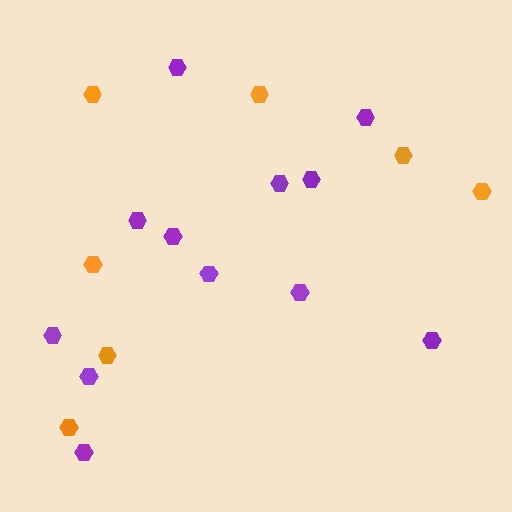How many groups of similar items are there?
There are 2 groups: one group of orange hexagons (7) and one group of purple hexagons (12).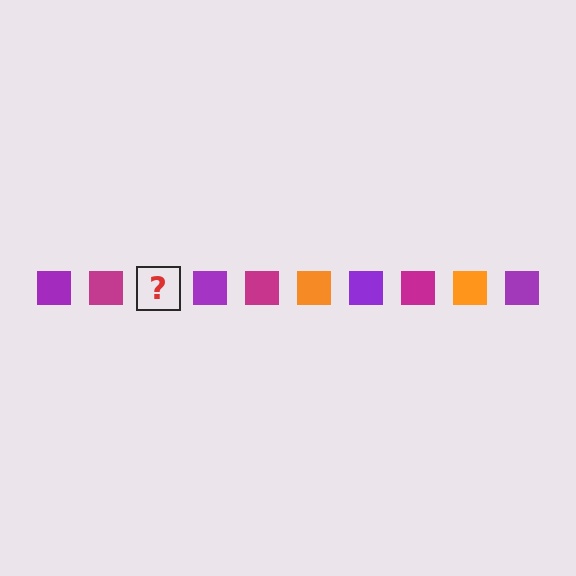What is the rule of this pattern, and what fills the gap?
The rule is that the pattern cycles through purple, magenta, orange squares. The gap should be filled with an orange square.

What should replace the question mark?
The question mark should be replaced with an orange square.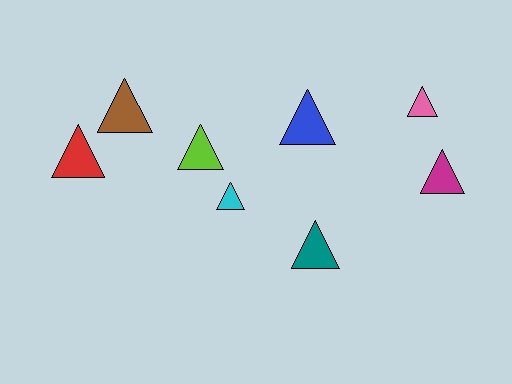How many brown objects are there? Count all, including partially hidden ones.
There is 1 brown object.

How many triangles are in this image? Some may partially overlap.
There are 8 triangles.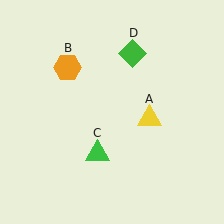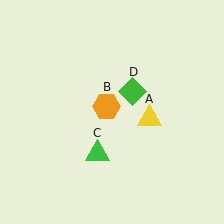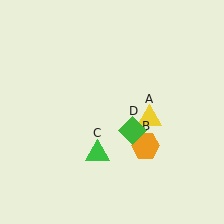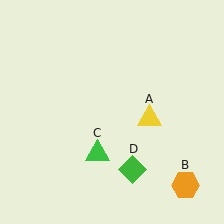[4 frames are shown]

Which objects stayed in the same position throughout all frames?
Yellow triangle (object A) and green triangle (object C) remained stationary.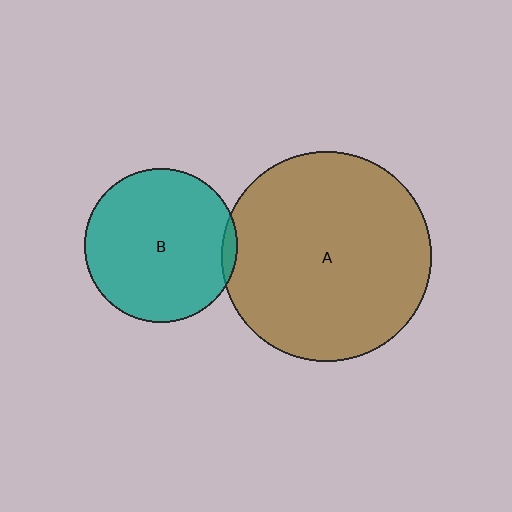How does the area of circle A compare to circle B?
Approximately 1.9 times.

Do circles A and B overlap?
Yes.